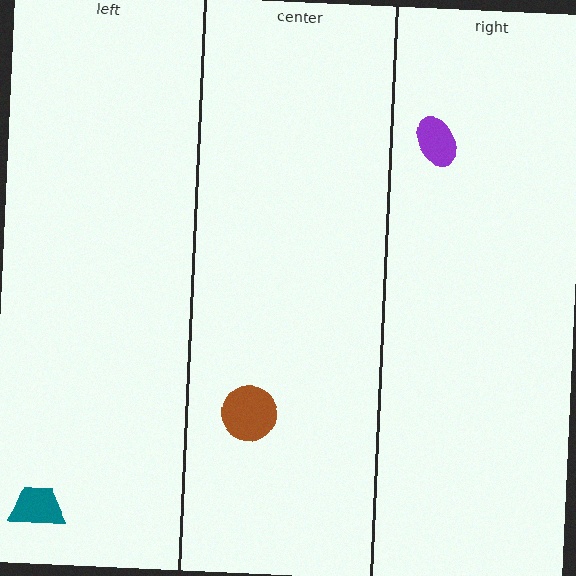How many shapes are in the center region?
1.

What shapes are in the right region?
The purple ellipse.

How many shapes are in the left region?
1.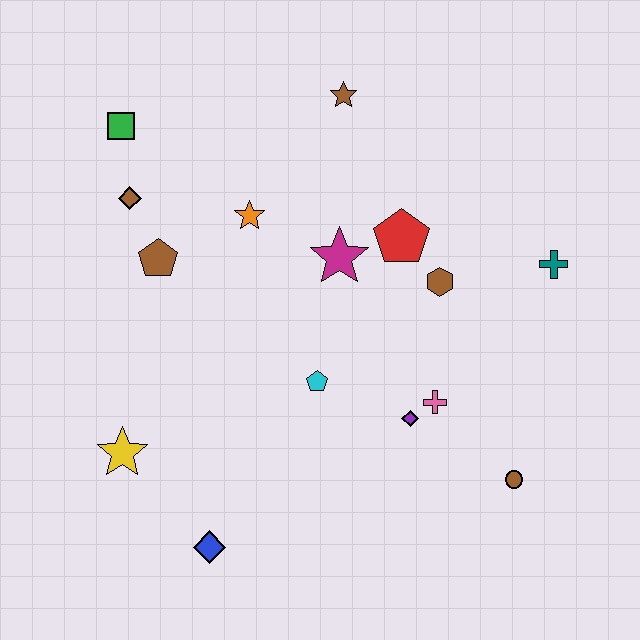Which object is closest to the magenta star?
The red pentagon is closest to the magenta star.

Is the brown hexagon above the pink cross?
Yes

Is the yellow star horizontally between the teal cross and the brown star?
No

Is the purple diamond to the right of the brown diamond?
Yes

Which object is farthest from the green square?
The brown circle is farthest from the green square.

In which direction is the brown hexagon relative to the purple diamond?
The brown hexagon is above the purple diamond.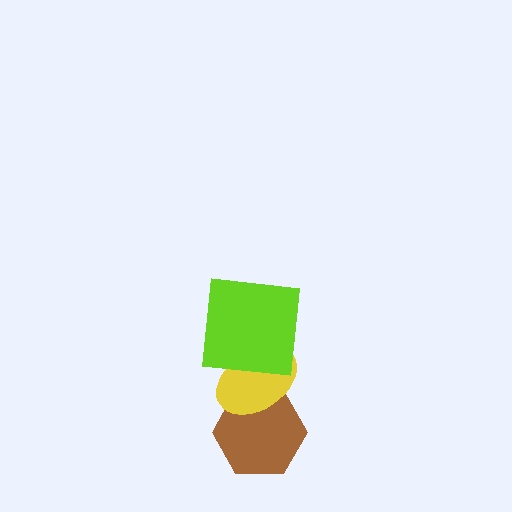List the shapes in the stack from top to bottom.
From top to bottom: the lime square, the yellow ellipse, the brown hexagon.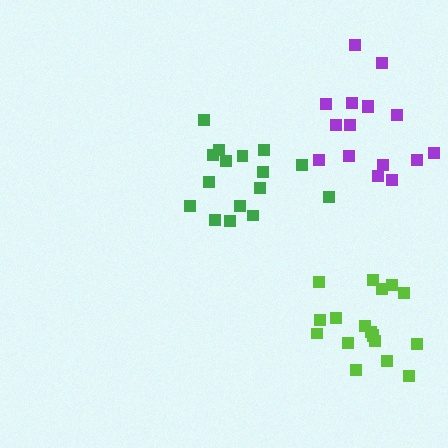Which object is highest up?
The purple cluster is topmost.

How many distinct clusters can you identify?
There are 3 distinct clusters.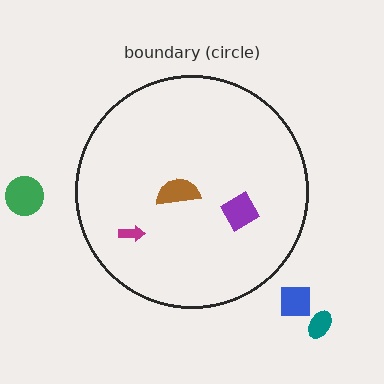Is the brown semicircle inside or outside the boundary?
Inside.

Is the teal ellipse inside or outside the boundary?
Outside.